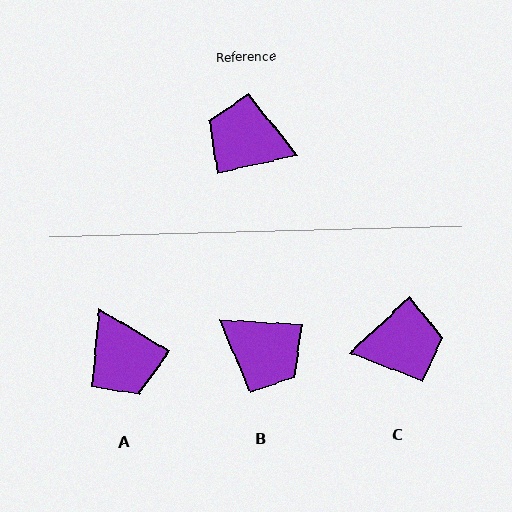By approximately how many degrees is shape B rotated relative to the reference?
Approximately 164 degrees counter-clockwise.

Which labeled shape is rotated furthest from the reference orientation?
B, about 164 degrees away.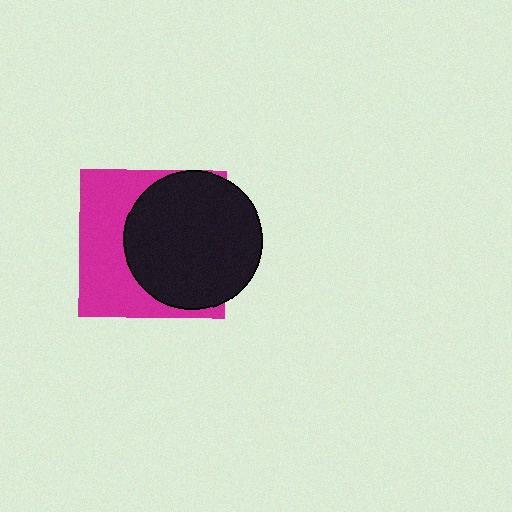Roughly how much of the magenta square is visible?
A small part of it is visible (roughly 44%).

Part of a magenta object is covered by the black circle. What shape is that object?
It is a square.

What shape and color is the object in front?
The object in front is a black circle.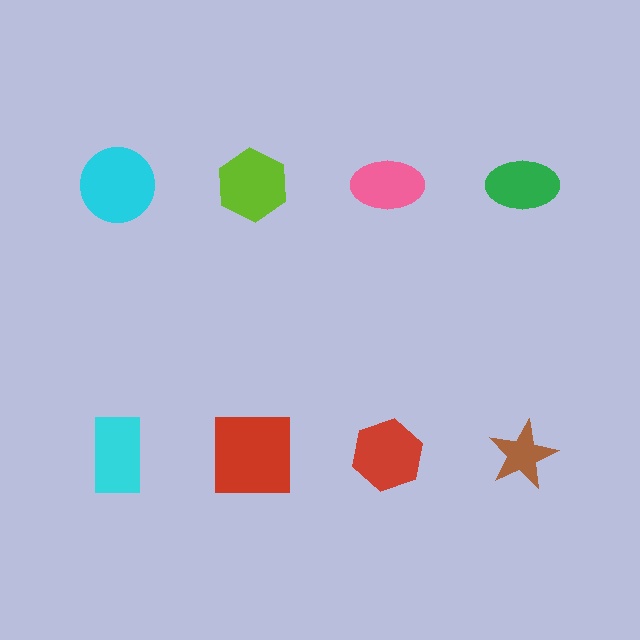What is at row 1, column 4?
A green ellipse.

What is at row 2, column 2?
A red square.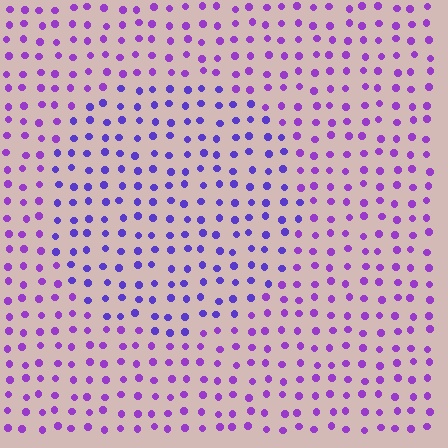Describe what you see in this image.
The image is filled with small purple elements in a uniform arrangement. A circle-shaped region is visible where the elements are tinted to a slightly different hue, forming a subtle color boundary.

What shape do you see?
I see a circle.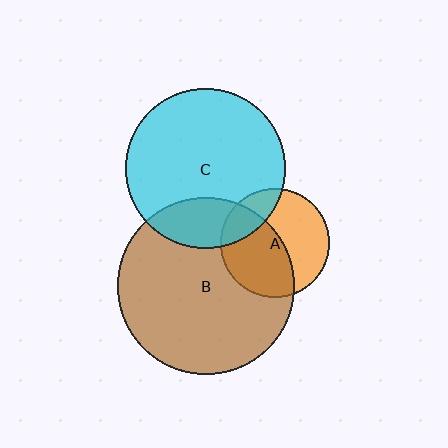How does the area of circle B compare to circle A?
Approximately 2.7 times.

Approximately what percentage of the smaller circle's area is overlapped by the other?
Approximately 20%.